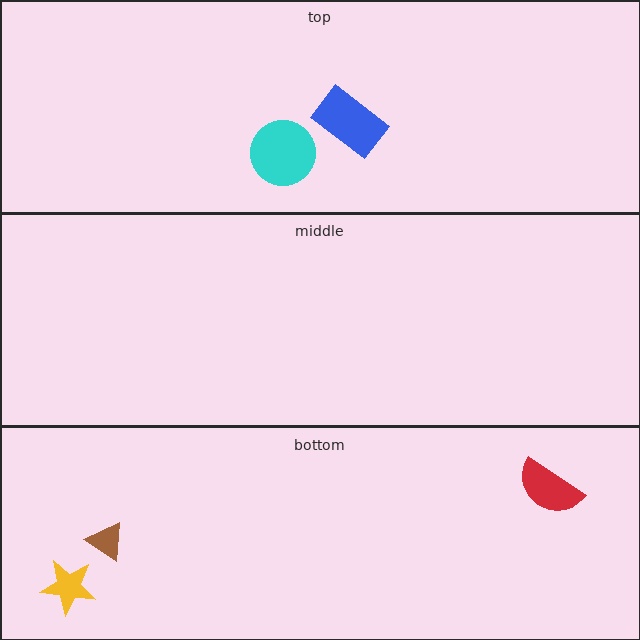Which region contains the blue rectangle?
The top region.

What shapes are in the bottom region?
The brown triangle, the yellow star, the red semicircle.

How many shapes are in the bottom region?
3.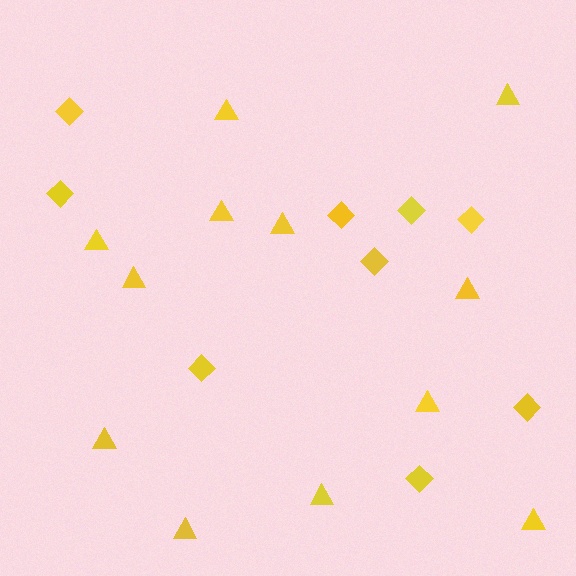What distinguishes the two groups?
There are 2 groups: one group of diamonds (9) and one group of triangles (12).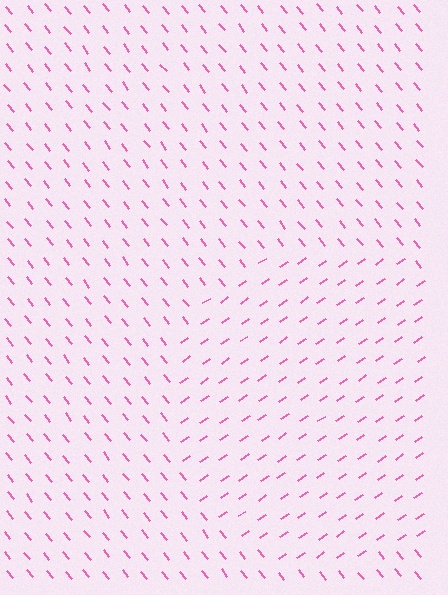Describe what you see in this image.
The image is filled with small pink line segments. A circle region in the image has lines oriented differently from the surrounding lines, creating a visible texture boundary.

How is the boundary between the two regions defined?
The boundary is defined purely by a change in line orientation (approximately 85 degrees difference). All lines are the same color and thickness.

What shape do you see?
I see a circle.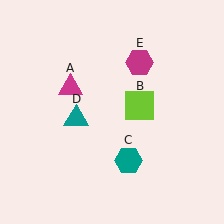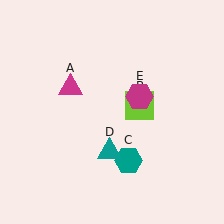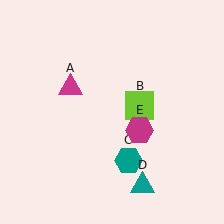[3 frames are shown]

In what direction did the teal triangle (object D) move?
The teal triangle (object D) moved down and to the right.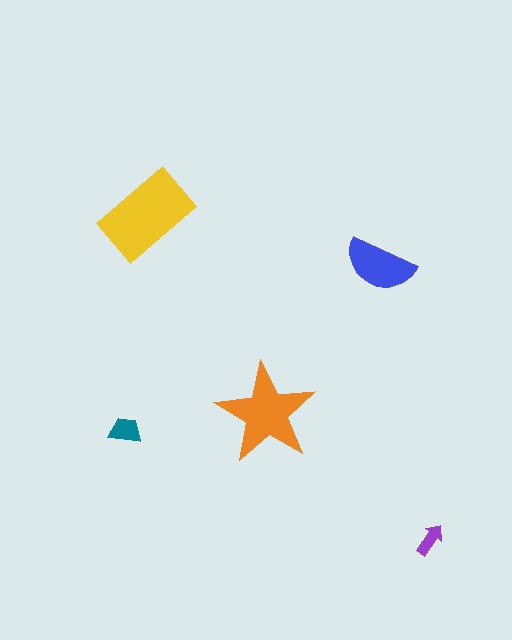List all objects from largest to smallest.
The yellow rectangle, the orange star, the blue semicircle, the teal trapezoid, the purple arrow.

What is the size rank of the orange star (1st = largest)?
2nd.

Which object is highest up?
The yellow rectangle is topmost.